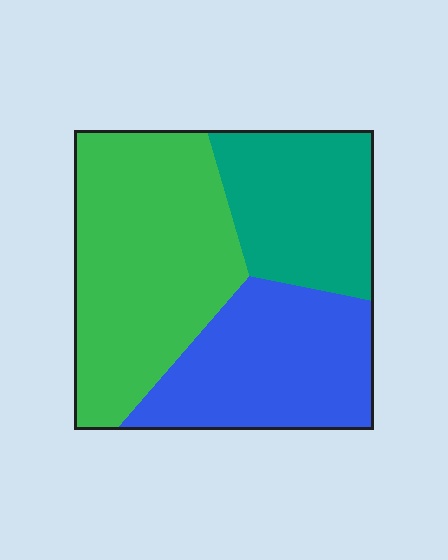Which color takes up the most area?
Green, at roughly 45%.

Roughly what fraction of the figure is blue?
Blue covers 31% of the figure.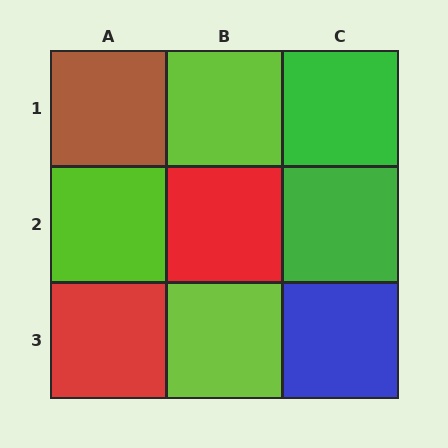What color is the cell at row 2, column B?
Red.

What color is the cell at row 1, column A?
Brown.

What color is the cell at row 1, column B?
Lime.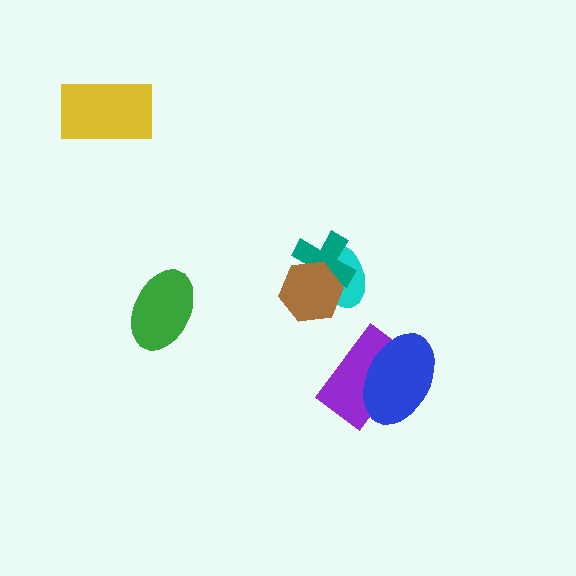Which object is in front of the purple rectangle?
The blue ellipse is in front of the purple rectangle.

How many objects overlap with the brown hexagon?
2 objects overlap with the brown hexagon.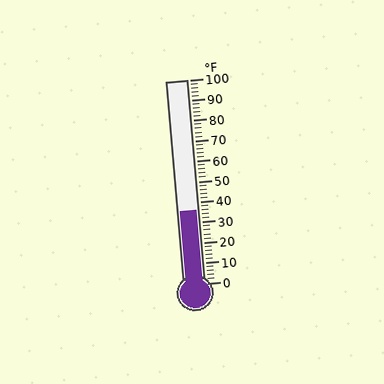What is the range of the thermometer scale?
The thermometer scale ranges from 0°F to 100°F.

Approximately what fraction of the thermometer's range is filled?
The thermometer is filled to approximately 35% of its range.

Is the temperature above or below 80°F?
The temperature is below 80°F.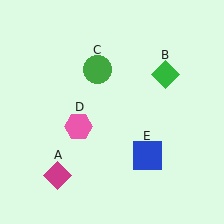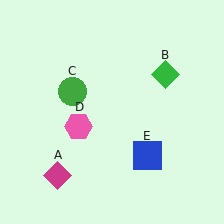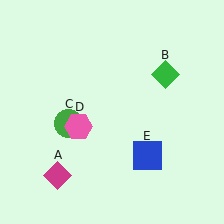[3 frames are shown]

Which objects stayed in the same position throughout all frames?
Magenta diamond (object A) and green diamond (object B) and pink hexagon (object D) and blue square (object E) remained stationary.